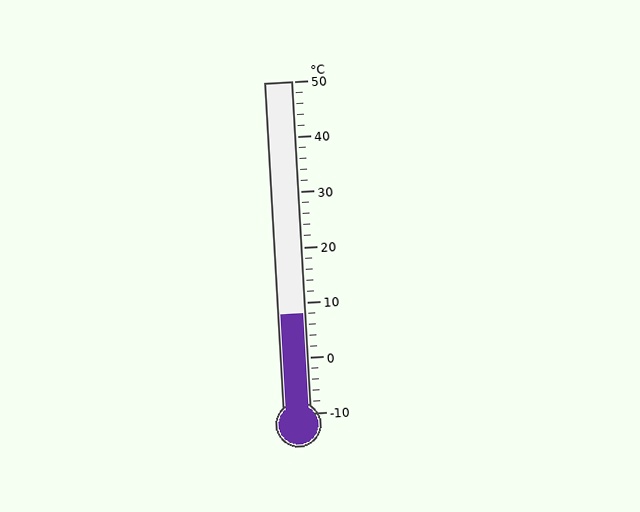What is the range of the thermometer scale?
The thermometer scale ranges from -10°C to 50°C.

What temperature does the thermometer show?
The thermometer shows approximately 8°C.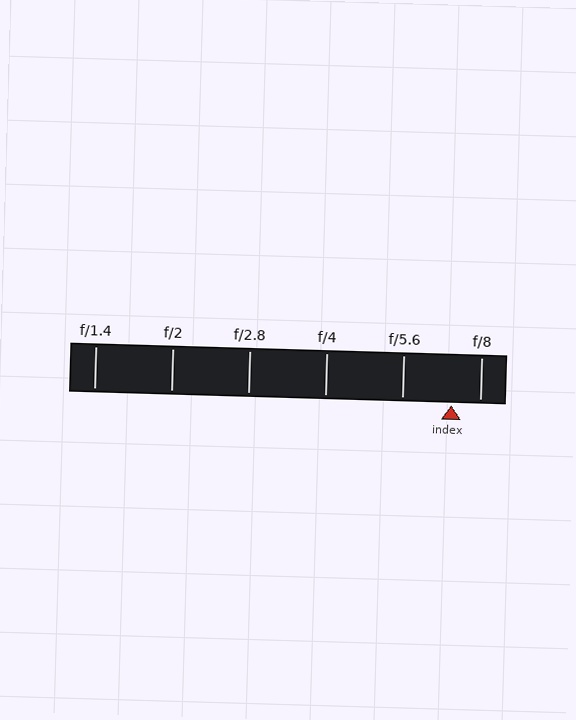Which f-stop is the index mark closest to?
The index mark is closest to f/8.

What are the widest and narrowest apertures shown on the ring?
The widest aperture shown is f/1.4 and the narrowest is f/8.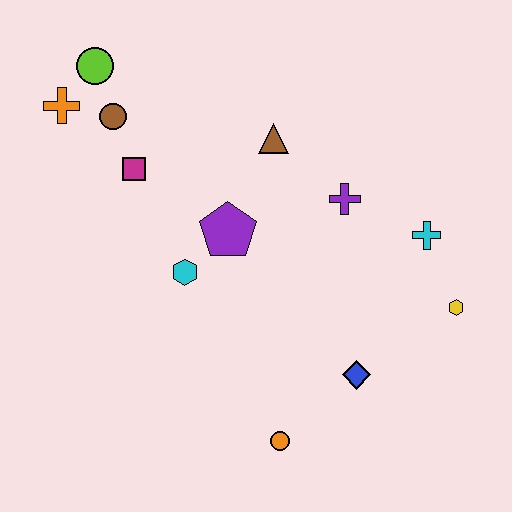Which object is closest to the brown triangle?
The purple cross is closest to the brown triangle.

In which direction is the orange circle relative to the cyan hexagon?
The orange circle is below the cyan hexagon.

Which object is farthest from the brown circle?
The yellow hexagon is farthest from the brown circle.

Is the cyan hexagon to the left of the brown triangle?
Yes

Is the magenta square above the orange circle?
Yes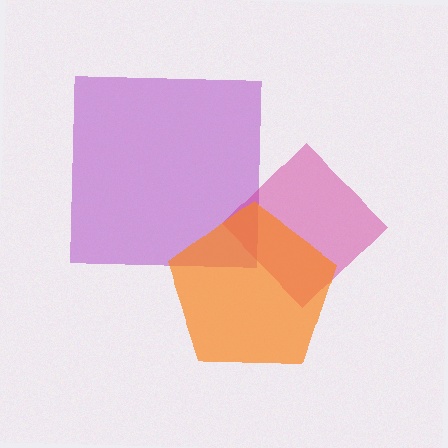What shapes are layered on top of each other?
The layered shapes are: a purple square, a magenta diamond, an orange pentagon.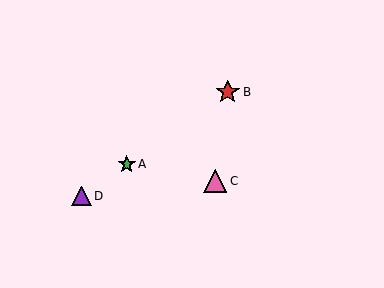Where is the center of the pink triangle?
The center of the pink triangle is at (215, 181).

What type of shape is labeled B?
Shape B is a red star.